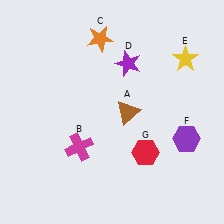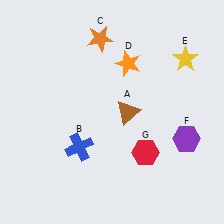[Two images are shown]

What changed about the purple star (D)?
In Image 1, D is purple. In Image 2, it changed to orange.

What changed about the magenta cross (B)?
In Image 1, B is magenta. In Image 2, it changed to blue.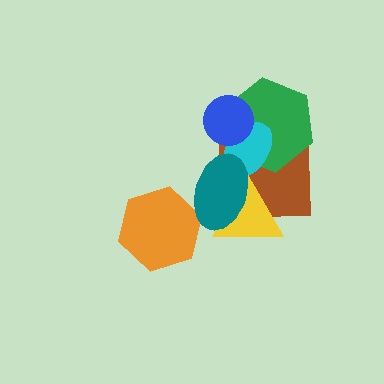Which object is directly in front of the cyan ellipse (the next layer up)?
The teal ellipse is directly in front of the cyan ellipse.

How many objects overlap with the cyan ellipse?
4 objects overlap with the cyan ellipse.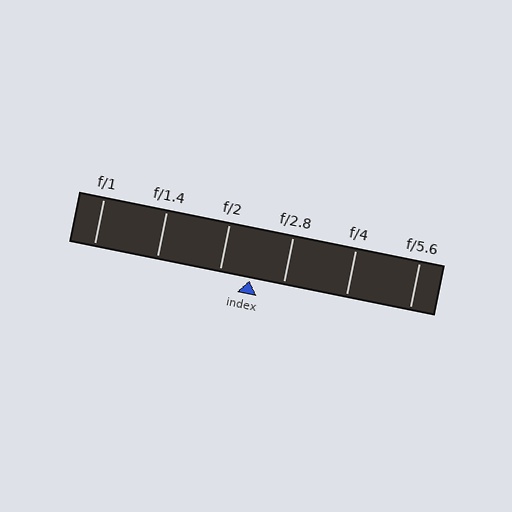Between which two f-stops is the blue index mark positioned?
The index mark is between f/2 and f/2.8.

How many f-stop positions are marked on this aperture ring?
There are 6 f-stop positions marked.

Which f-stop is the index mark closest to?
The index mark is closest to f/2.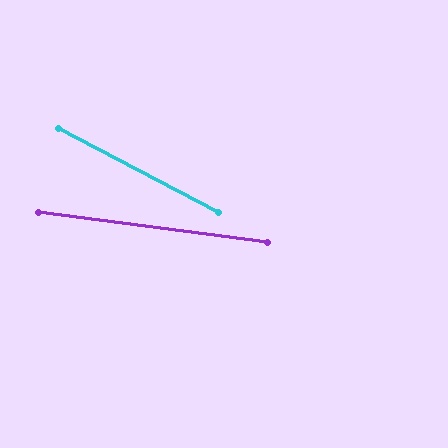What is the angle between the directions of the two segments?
Approximately 20 degrees.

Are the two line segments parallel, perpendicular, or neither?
Neither parallel nor perpendicular — they differ by about 20°.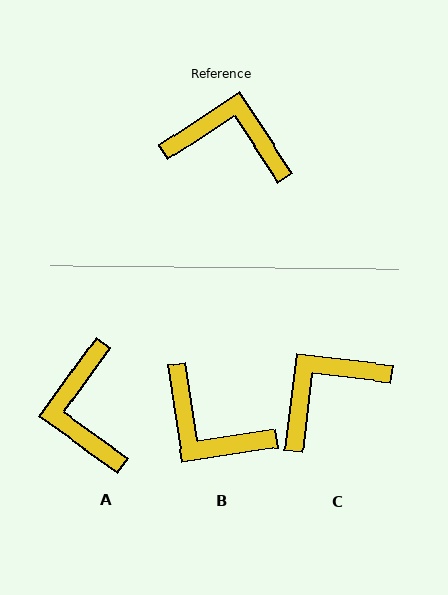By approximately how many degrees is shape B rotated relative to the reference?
Approximately 155 degrees counter-clockwise.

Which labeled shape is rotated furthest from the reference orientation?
B, about 155 degrees away.